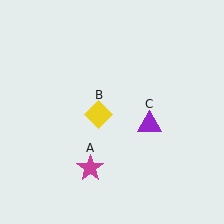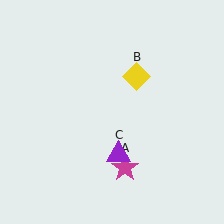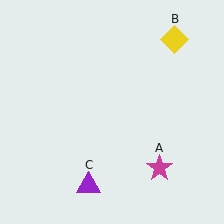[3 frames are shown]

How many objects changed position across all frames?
3 objects changed position: magenta star (object A), yellow diamond (object B), purple triangle (object C).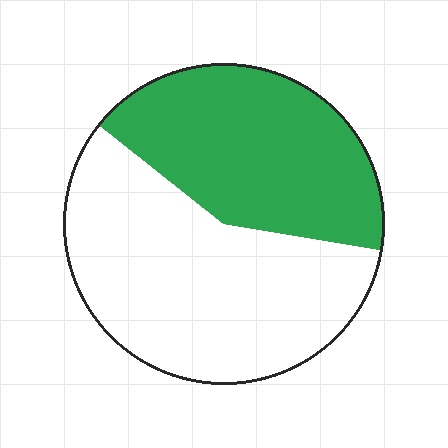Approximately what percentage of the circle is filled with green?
Approximately 40%.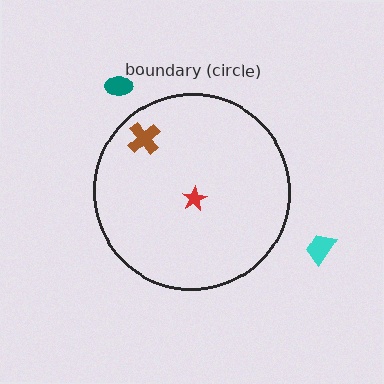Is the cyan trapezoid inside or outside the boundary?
Outside.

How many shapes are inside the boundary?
2 inside, 2 outside.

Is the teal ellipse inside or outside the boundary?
Outside.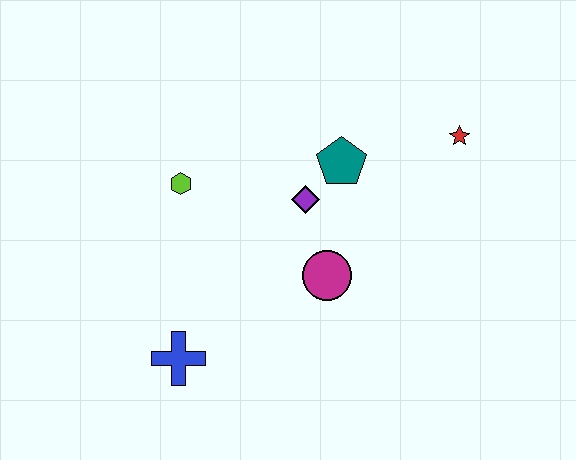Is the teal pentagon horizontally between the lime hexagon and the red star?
Yes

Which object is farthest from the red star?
The blue cross is farthest from the red star.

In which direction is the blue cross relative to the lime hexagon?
The blue cross is below the lime hexagon.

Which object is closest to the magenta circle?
The purple diamond is closest to the magenta circle.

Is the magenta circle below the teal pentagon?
Yes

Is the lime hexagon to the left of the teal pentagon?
Yes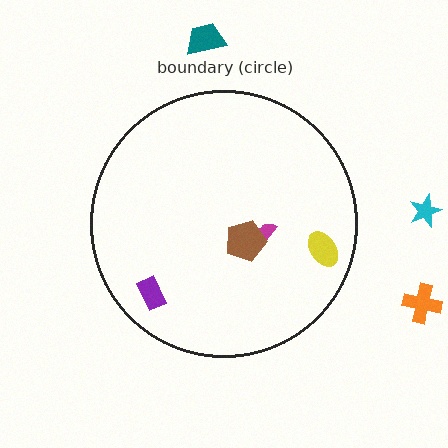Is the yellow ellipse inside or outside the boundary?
Inside.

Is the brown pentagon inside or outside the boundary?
Inside.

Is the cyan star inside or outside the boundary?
Outside.